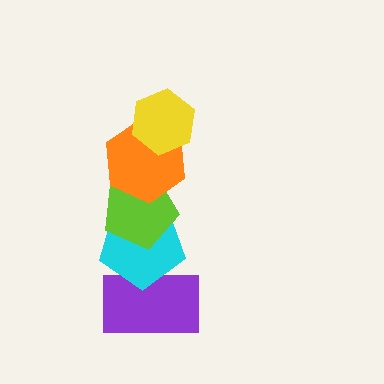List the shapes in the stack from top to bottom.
From top to bottom: the yellow hexagon, the orange hexagon, the lime pentagon, the cyan pentagon, the purple rectangle.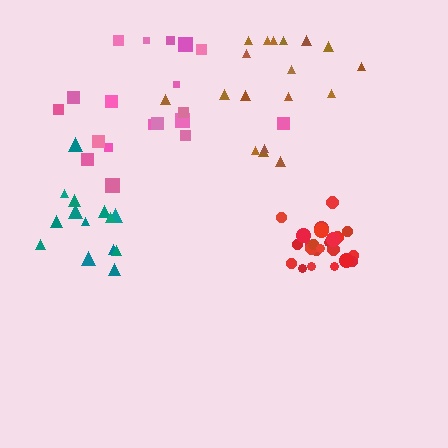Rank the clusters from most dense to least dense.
red, teal, brown, pink.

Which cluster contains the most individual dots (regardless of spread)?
Red (24).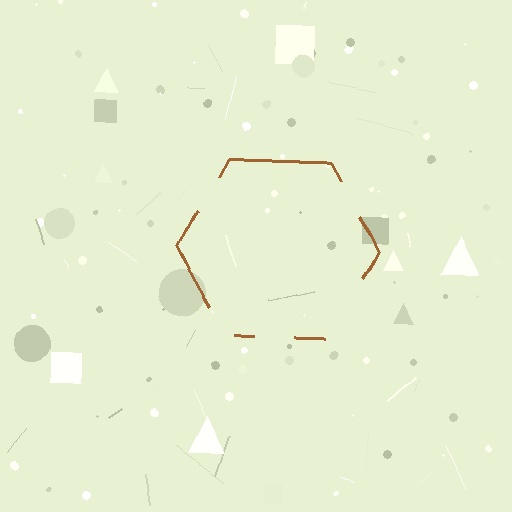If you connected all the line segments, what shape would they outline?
They would outline a hexagon.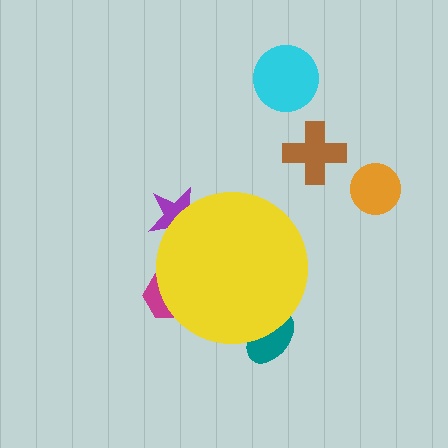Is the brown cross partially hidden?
No, the brown cross is fully visible.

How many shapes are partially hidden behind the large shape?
3 shapes are partially hidden.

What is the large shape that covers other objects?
A yellow circle.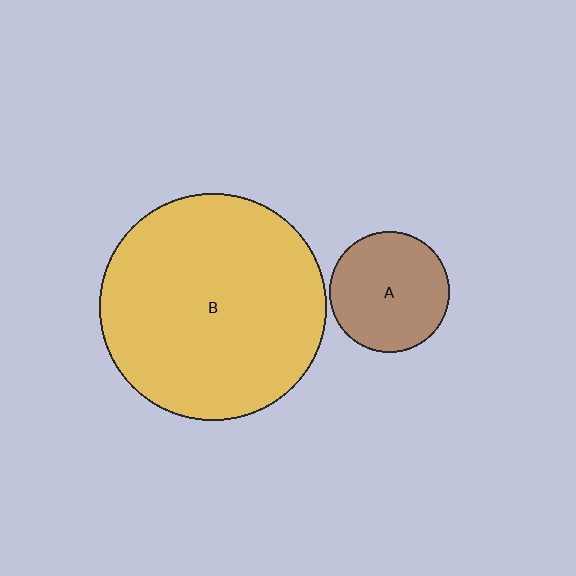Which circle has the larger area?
Circle B (yellow).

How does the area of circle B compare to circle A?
Approximately 3.5 times.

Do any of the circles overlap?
No, none of the circles overlap.